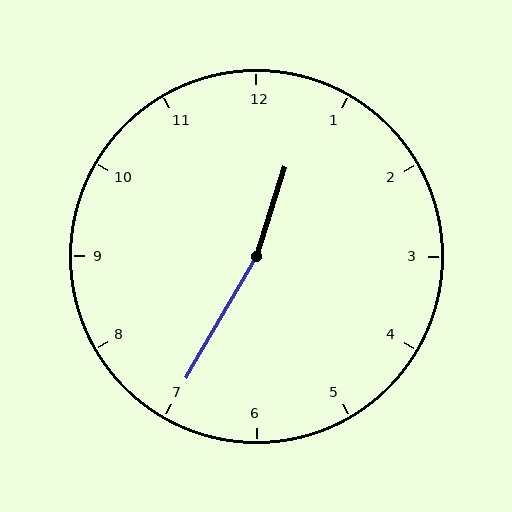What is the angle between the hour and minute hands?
Approximately 168 degrees.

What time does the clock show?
12:35.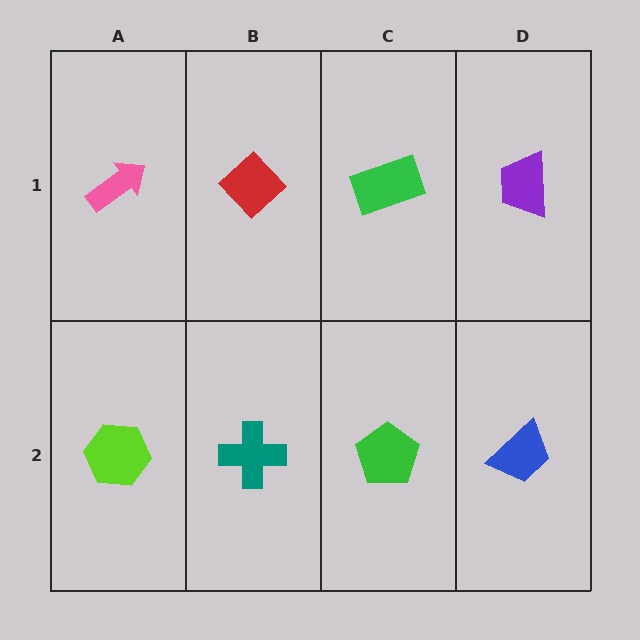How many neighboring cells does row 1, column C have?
3.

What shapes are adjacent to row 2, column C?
A green rectangle (row 1, column C), a teal cross (row 2, column B), a blue trapezoid (row 2, column D).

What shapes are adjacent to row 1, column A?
A lime hexagon (row 2, column A), a red diamond (row 1, column B).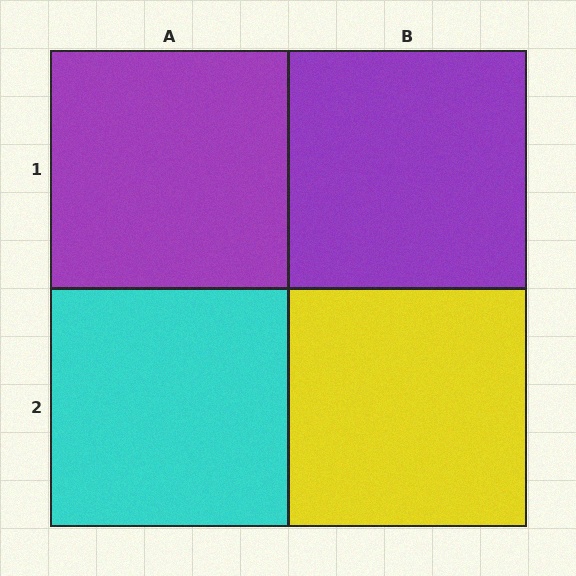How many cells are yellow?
1 cell is yellow.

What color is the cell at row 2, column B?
Yellow.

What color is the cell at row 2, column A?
Cyan.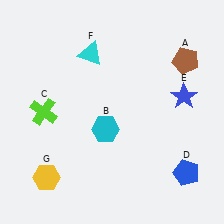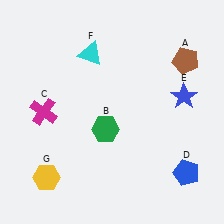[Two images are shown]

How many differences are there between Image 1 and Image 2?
There are 2 differences between the two images.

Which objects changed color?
B changed from cyan to green. C changed from lime to magenta.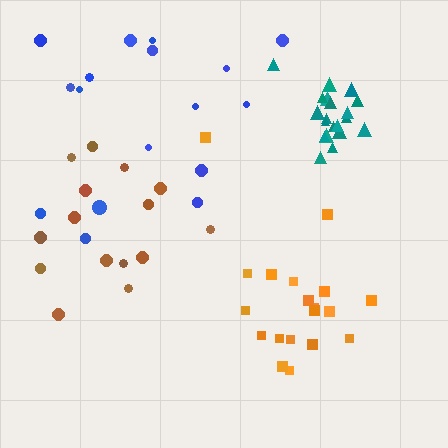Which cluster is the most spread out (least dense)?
Blue.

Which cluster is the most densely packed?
Teal.